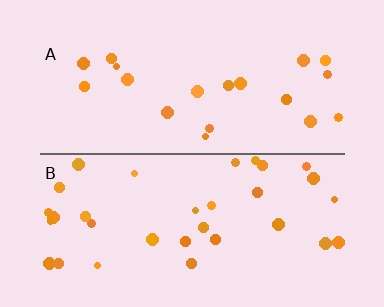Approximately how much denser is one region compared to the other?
Approximately 1.7× — region B over region A.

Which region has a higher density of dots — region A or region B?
B (the bottom).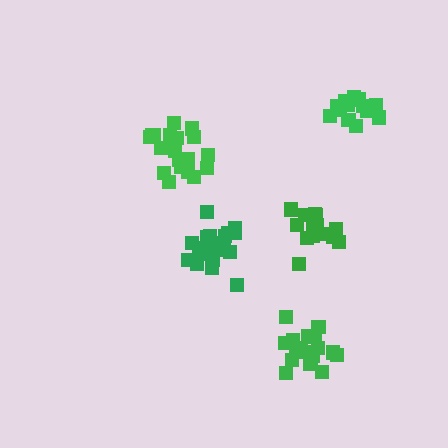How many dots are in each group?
Group 1: 21 dots, Group 2: 21 dots, Group 3: 15 dots, Group 4: 21 dots, Group 5: 18 dots (96 total).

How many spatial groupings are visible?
There are 5 spatial groupings.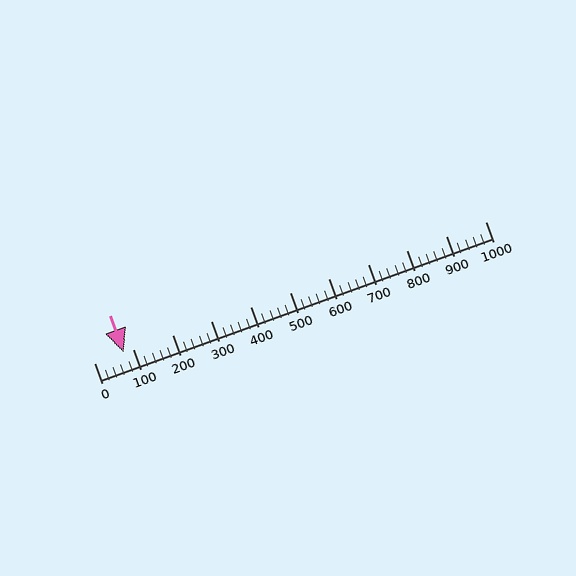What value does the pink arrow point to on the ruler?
The pink arrow points to approximately 76.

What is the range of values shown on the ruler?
The ruler shows values from 0 to 1000.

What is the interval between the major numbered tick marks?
The major tick marks are spaced 100 units apart.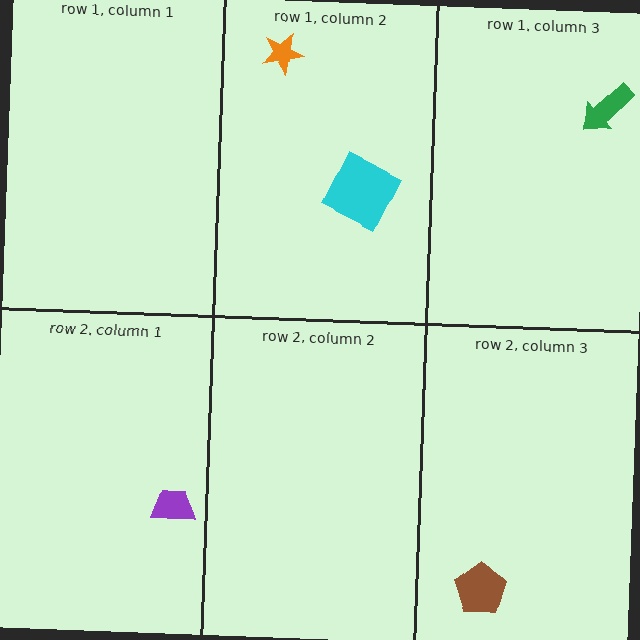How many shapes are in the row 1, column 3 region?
1.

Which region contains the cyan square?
The row 1, column 2 region.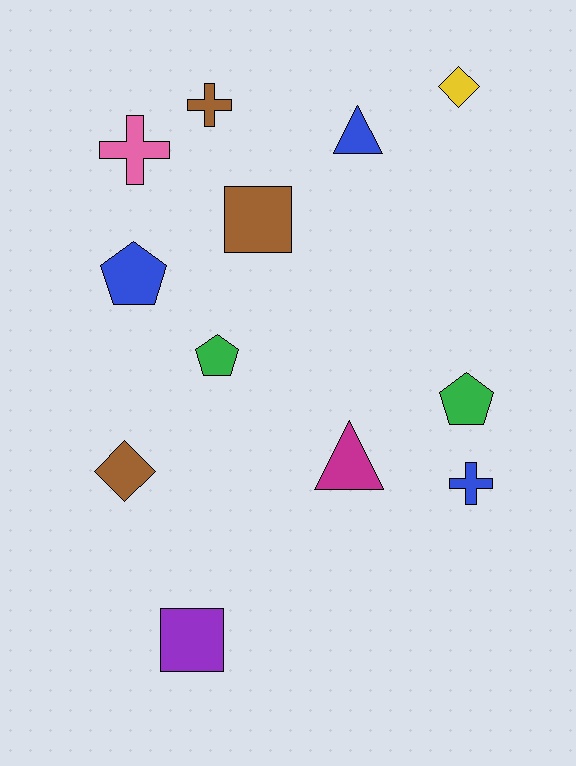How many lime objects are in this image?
There are no lime objects.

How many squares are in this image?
There are 2 squares.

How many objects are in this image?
There are 12 objects.